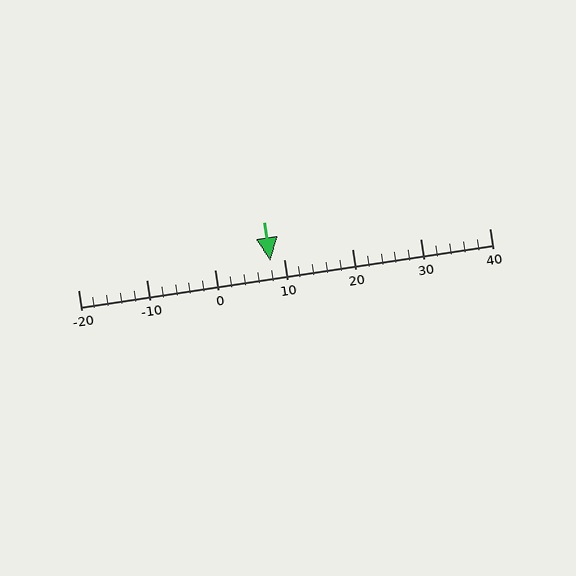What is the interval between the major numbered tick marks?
The major tick marks are spaced 10 units apart.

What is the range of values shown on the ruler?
The ruler shows values from -20 to 40.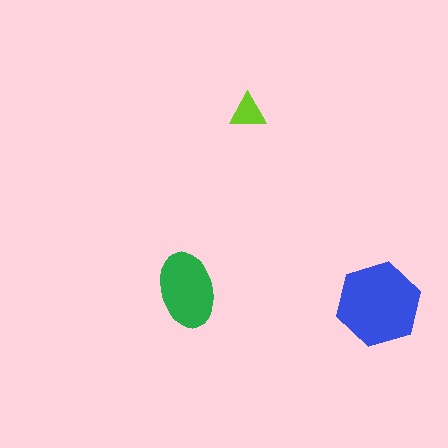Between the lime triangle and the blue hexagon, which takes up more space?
The blue hexagon.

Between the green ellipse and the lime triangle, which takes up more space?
The green ellipse.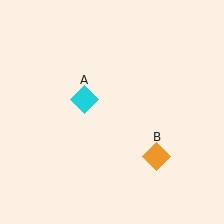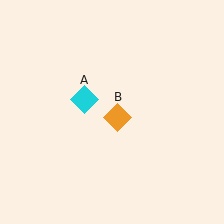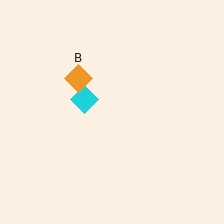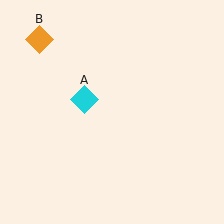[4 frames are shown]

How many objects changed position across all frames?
1 object changed position: orange diamond (object B).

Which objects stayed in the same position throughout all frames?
Cyan diamond (object A) remained stationary.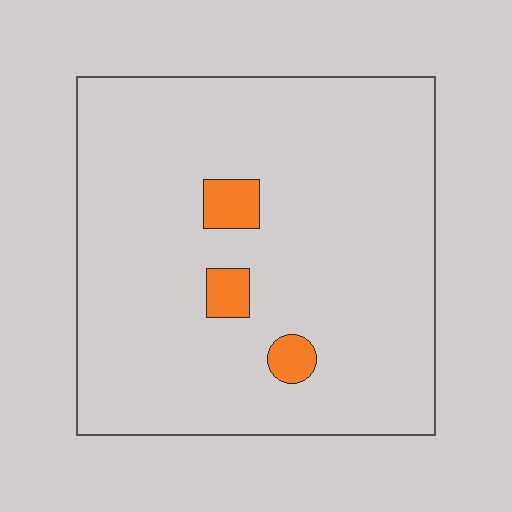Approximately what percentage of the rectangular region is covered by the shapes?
Approximately 5%.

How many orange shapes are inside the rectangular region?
3.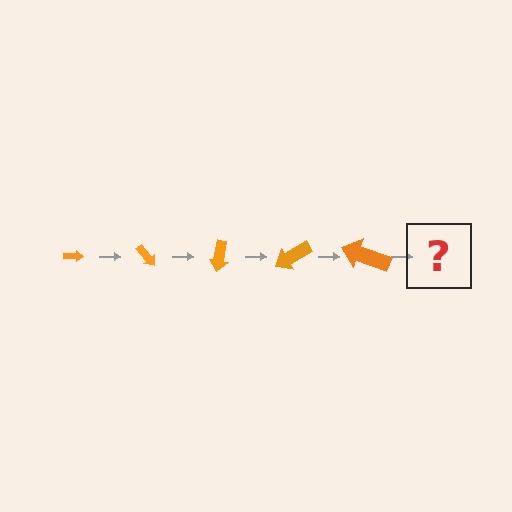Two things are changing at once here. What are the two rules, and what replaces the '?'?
The two rules are that the arrow grows larger each step and it rotates 50 degrees each step. The '?' should be an arrow, larger than the previous one and rotated 250 degrees from the start.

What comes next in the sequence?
The next element should be an arrow, larger than the previous one and rotated 250 degrees from the start.